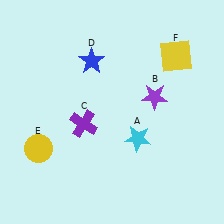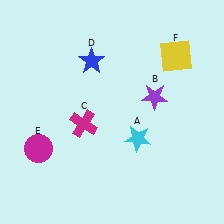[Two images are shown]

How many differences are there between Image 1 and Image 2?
There are 2 differences between the two images.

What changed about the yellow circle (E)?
In Image 1, E is yellow. In Image 2, it changed to magenta.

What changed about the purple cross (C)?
In Image 1, C is purple. In Image 2, it changed to magenta.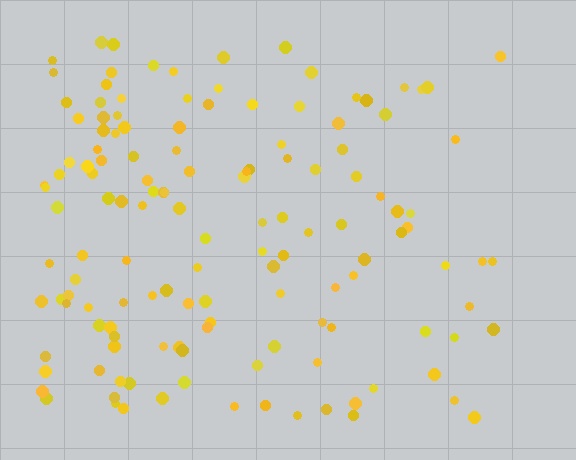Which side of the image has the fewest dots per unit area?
The right.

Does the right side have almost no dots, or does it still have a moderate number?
Still a moderate number, just noticeably fewer than the left.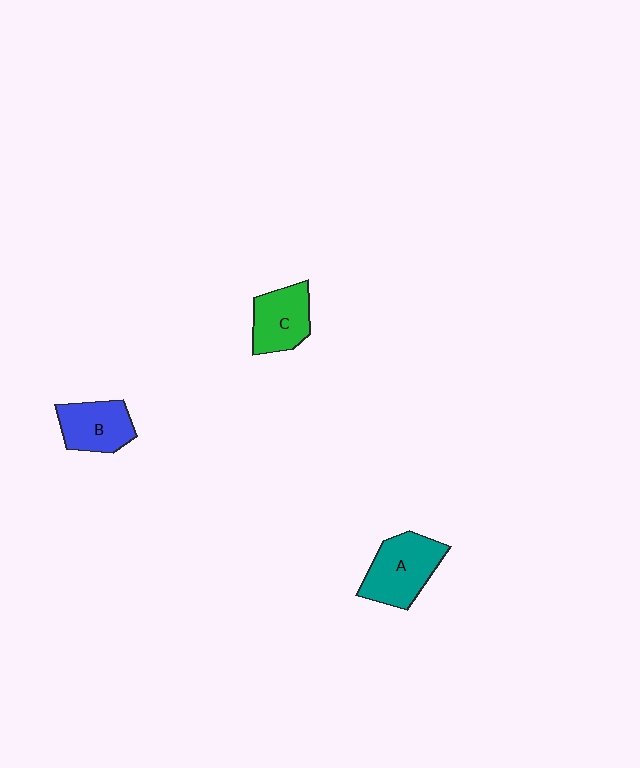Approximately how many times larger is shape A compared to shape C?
Approximately 1.3 times.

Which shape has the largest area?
Shape A (teal).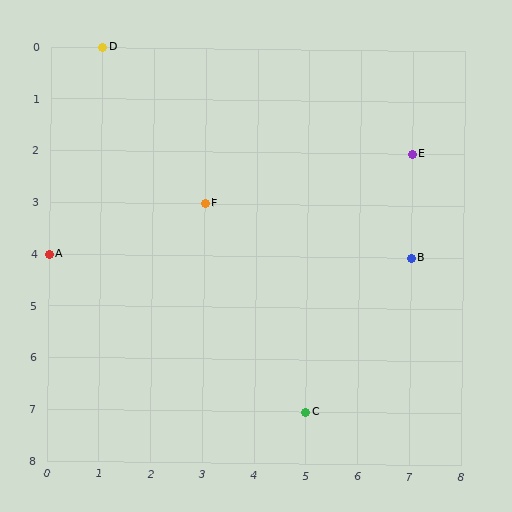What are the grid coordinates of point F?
Point F is at grid coordinates (3, 3).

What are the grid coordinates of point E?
Point E is at grid coordinates (7, 2).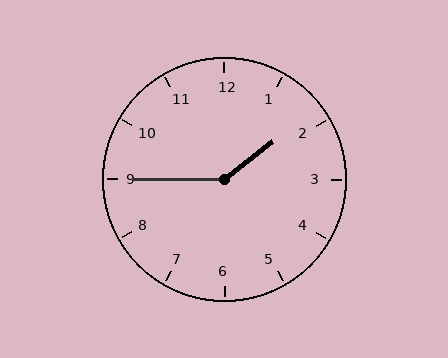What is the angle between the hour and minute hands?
Approximately 142 degrees.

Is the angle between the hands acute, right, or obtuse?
It is obtuse.